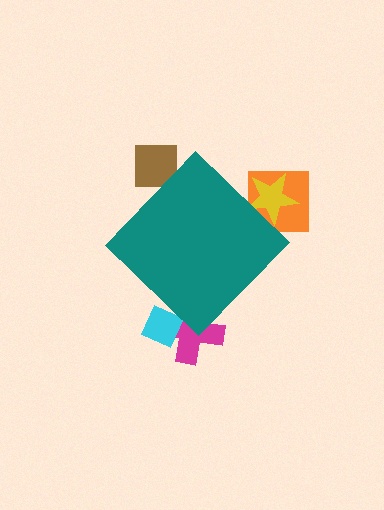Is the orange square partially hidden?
Yes, the orange square is partially hidden behind the teal diamond.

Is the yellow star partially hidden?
Yes, the yellow star is partially hidden behind the teal diamond.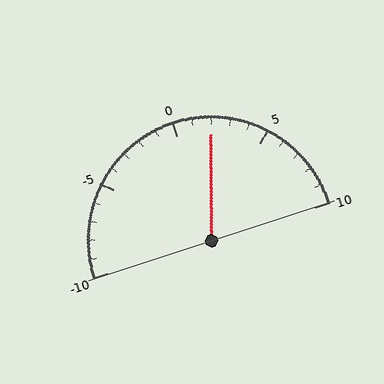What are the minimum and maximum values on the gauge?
The gauge ranges from -10 to 10.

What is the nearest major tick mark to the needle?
The nearest major tick mark is 0.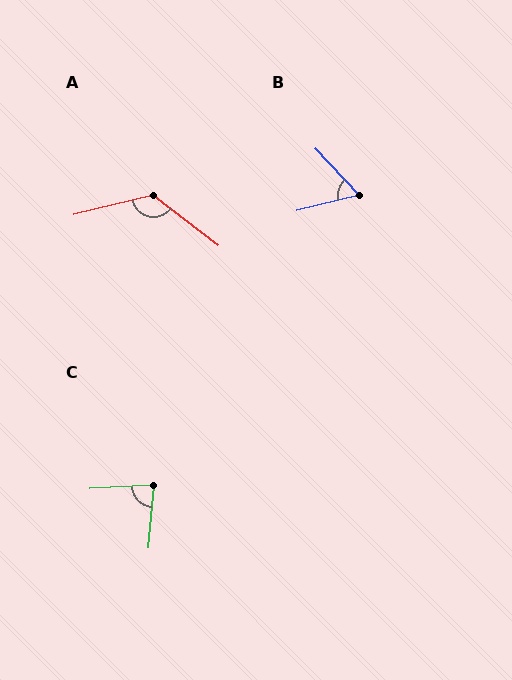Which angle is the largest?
A, at approximately 128 degrees.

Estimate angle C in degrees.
Approximately 82 degrees.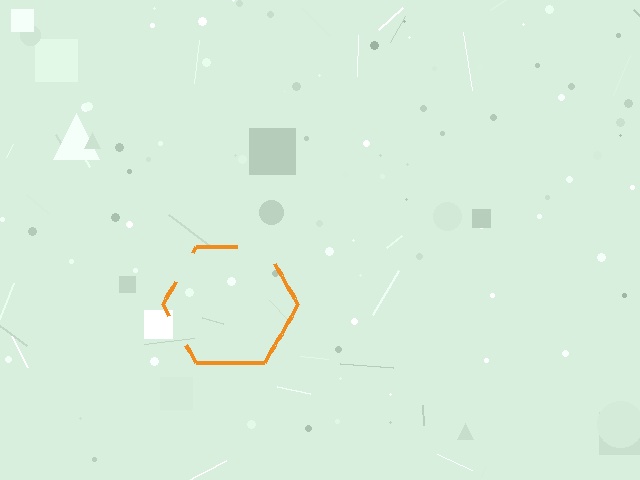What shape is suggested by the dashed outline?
The dashed outline suggests a hexagon.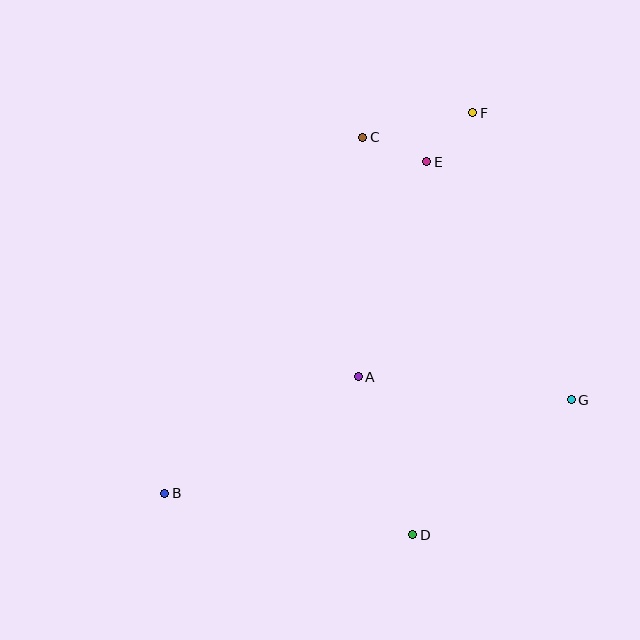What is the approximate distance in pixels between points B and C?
The distance between B and C is approximately 407 pixels.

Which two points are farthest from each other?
Points B and F are farthest from each other.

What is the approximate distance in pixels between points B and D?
The distance between B and D is approximately 252 pixels.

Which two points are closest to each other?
Points E and F are closest to each other.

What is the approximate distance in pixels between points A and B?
The distance between A and B is approximately 226 pixels.